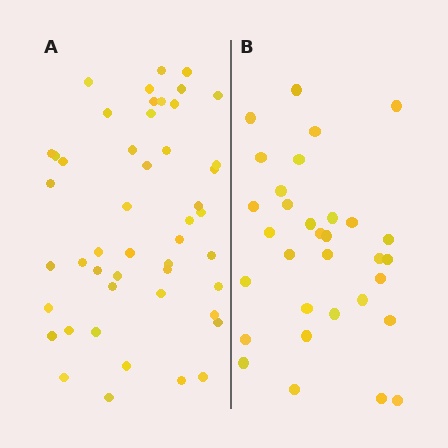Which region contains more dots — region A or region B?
Region A (the left region) has more dots.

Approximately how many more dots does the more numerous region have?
Region A has approximately 15 more dots than region B.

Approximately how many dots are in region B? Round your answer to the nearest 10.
About 30 dots. (The exact count is 32, which rounds to 30.)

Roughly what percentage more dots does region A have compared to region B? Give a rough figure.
About 50% more.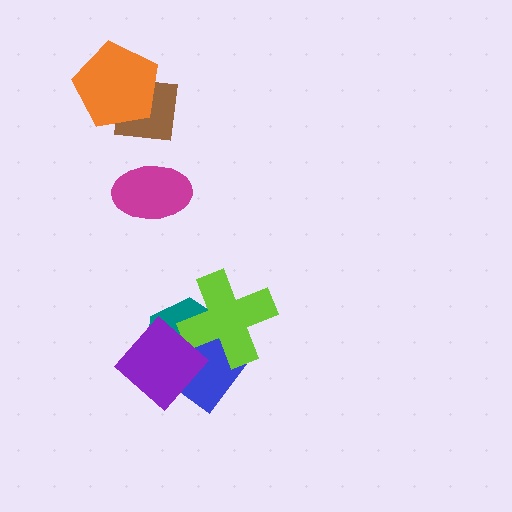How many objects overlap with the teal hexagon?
3 objects overlap with the teal hexagon.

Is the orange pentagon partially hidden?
No, no other shape covers it.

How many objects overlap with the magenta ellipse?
0 objects overlap with the magenta ellipse.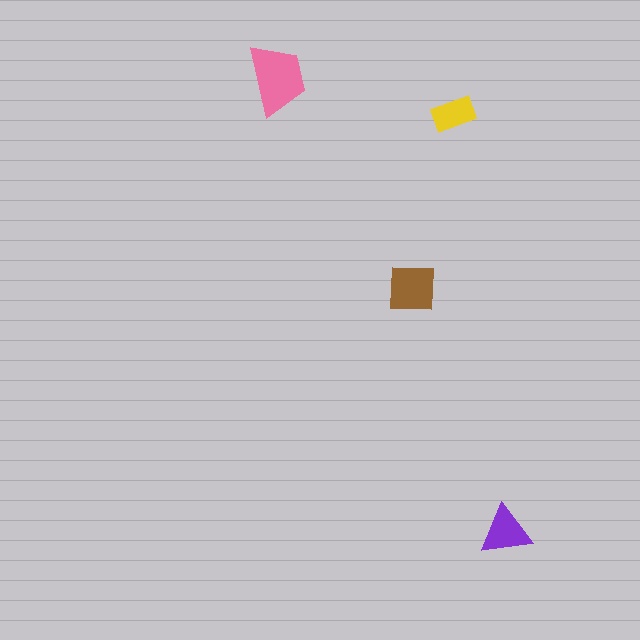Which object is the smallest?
The yellow rectangle.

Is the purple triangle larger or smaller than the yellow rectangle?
Larger.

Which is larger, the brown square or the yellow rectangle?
The brown square.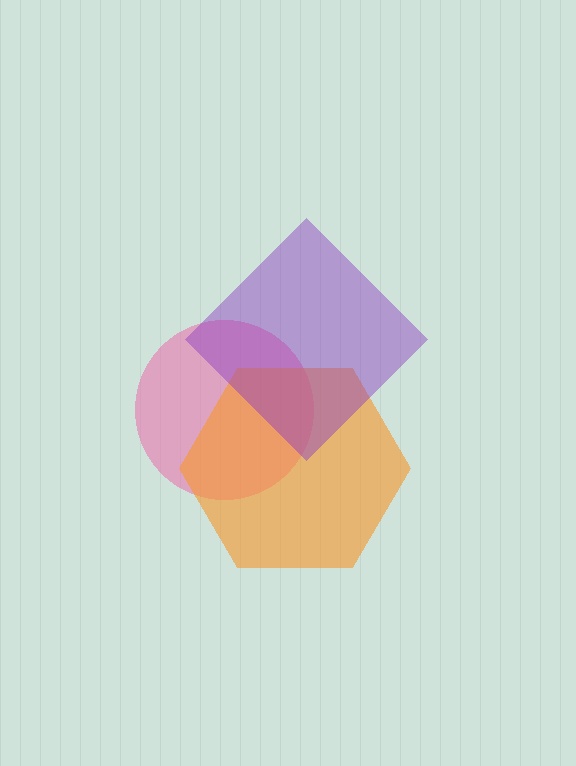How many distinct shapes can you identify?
There are 3 distinct shapes: a pink circle, an orange hexagon, a purple diamond.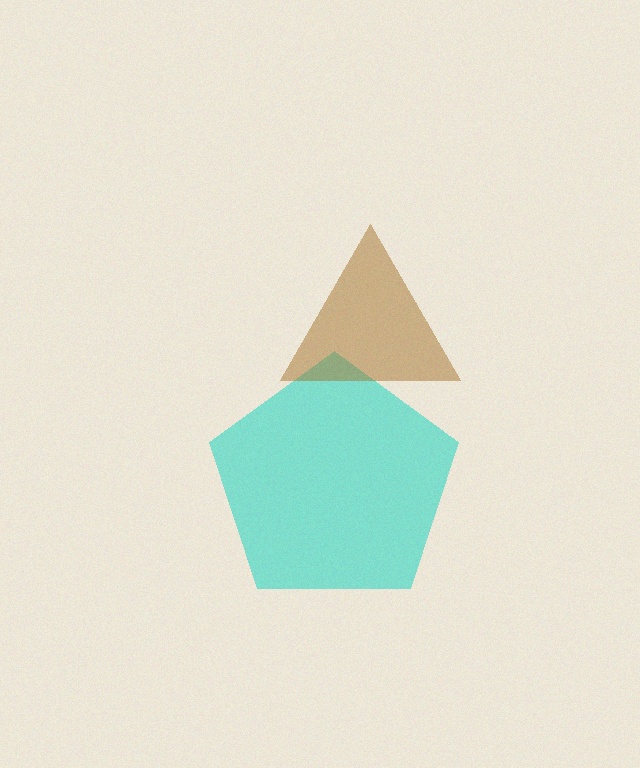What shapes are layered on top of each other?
The layered shapes are: a cyan pentagon, a brown triangle.